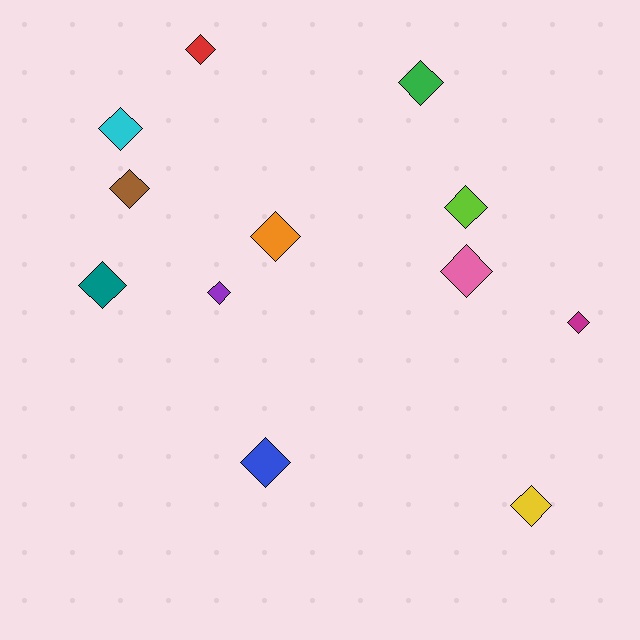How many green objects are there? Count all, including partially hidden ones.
There is 1 green object.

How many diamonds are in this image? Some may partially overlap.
There are 12 diamonds.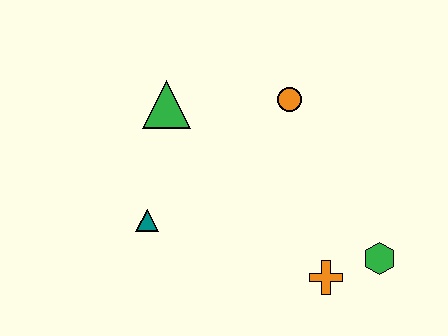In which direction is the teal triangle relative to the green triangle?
The teal triangle is below the green triangle.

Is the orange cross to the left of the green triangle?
No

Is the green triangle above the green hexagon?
Yes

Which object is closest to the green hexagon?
The orange cross is closest to the green hexagon.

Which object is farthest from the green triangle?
The green hexagon is farthest from the green triangle.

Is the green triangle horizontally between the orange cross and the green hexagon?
No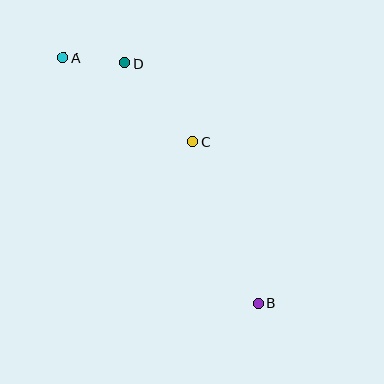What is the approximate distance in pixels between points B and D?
The distance between B and D is approximately 275 pixels.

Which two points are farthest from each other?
Points A and B are farthest from each other.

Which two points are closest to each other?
Points A and D are closest to each other.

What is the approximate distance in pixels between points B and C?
The distance between B and C is approximately 174 pixels.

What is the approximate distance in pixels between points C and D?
The distance between C and D is approximately 104 pixels.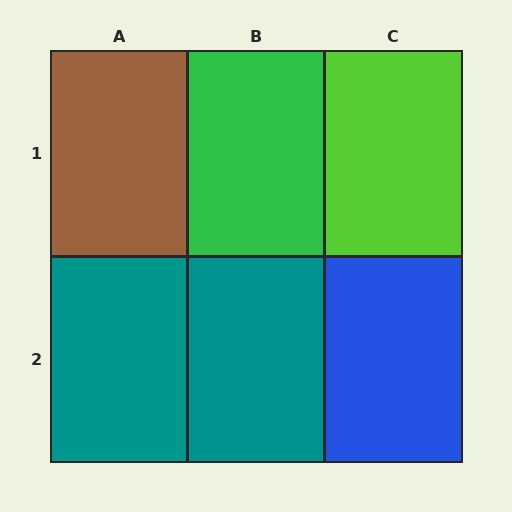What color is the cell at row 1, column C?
Lime.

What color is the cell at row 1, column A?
Brown.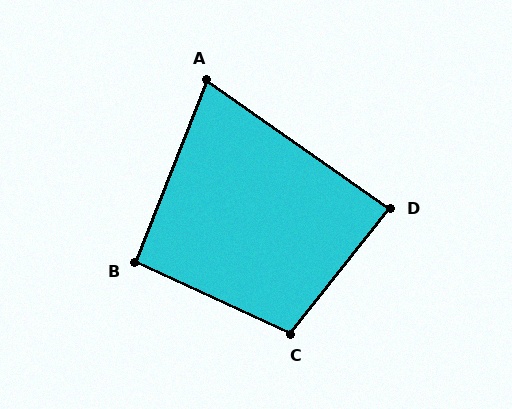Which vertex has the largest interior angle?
C, at approximately 104 degrees.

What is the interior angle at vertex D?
Approximately 87 degrees (approximately right).